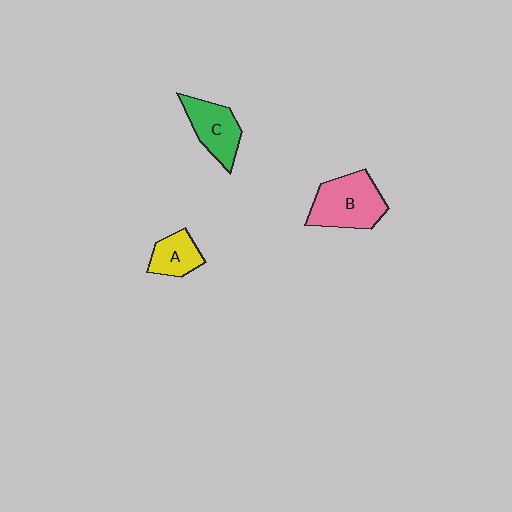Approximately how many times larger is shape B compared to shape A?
Approximately 1.9 times.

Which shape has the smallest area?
Shape A (yellow).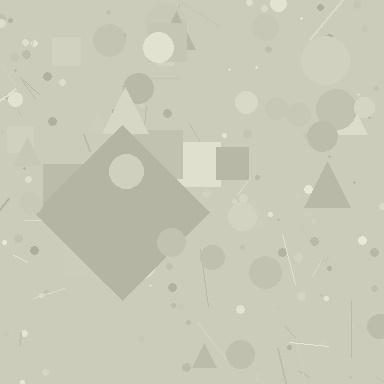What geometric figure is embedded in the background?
A diamond is embedded in the background.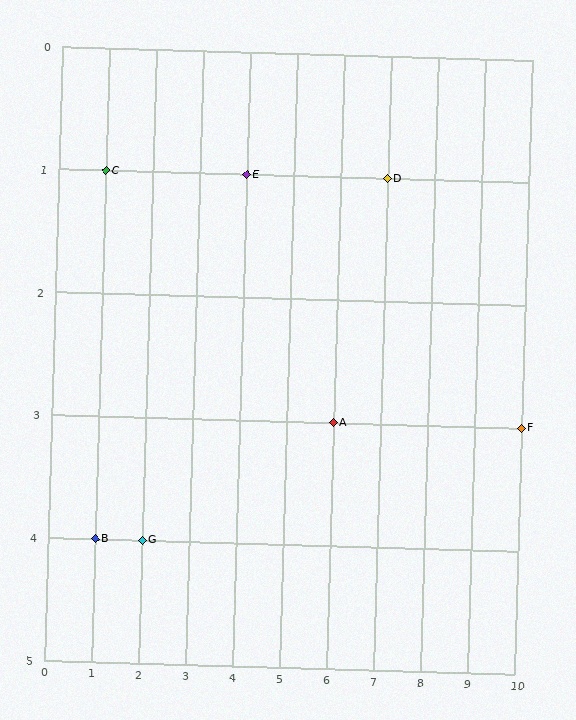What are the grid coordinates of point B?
Point B is at grid coordinates (1, 4).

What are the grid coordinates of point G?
Point G is at grid coordinates (2, 4).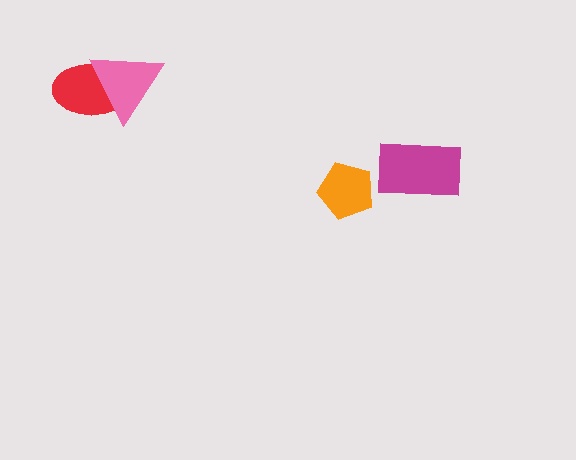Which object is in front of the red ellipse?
The pink triangle is in front of the red ellipse.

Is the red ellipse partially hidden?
Yes, it is partially covered by another shape.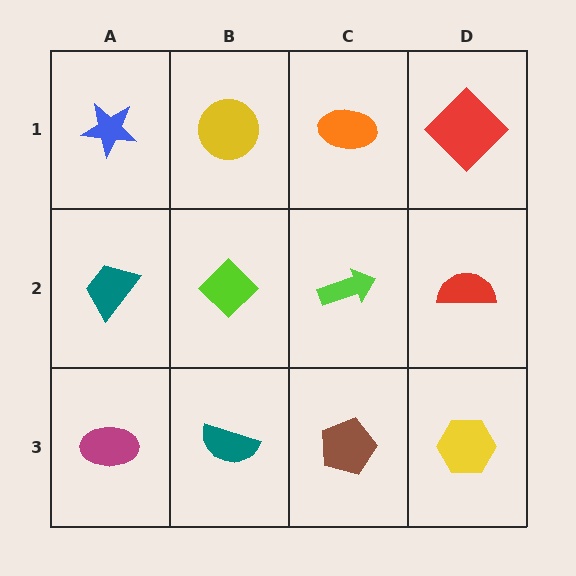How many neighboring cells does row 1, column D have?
2.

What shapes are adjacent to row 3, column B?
A lime diamond (row 2, column B), a magenta ellipse (row 3, column A), a brown pentagon (row 3, column C).